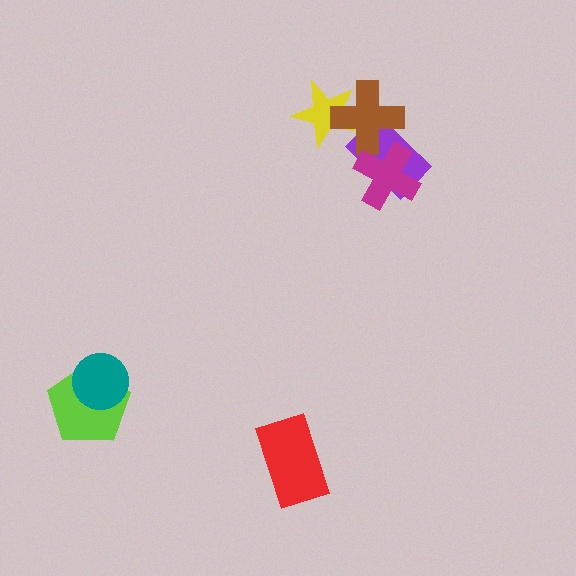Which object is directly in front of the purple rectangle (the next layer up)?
The brown cross is directly in front of the purple rectangle.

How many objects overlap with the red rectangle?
0 objects overlap with the red rectangle.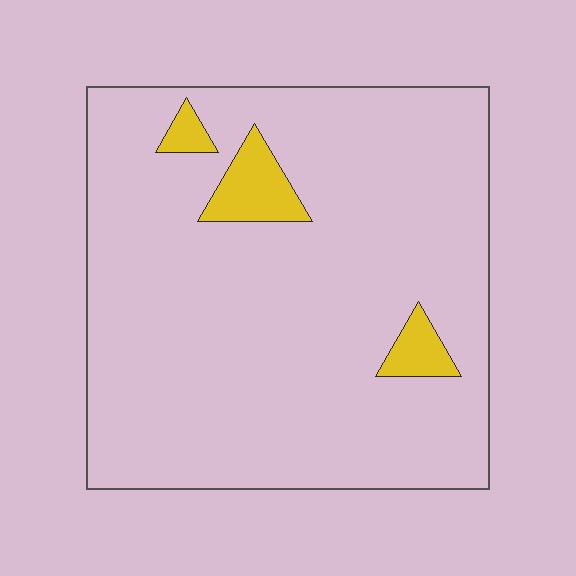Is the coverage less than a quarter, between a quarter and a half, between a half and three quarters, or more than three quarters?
Less than a quarter.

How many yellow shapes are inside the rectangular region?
3.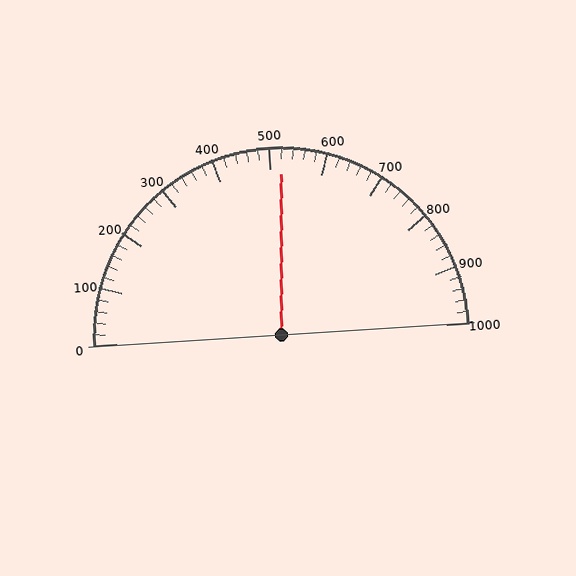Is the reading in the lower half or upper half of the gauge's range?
The reading is in the upper half of the range (0 to 1000).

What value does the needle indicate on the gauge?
The needle indicates approximately 520.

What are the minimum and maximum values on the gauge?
The gauge ranges from 0 to 1000.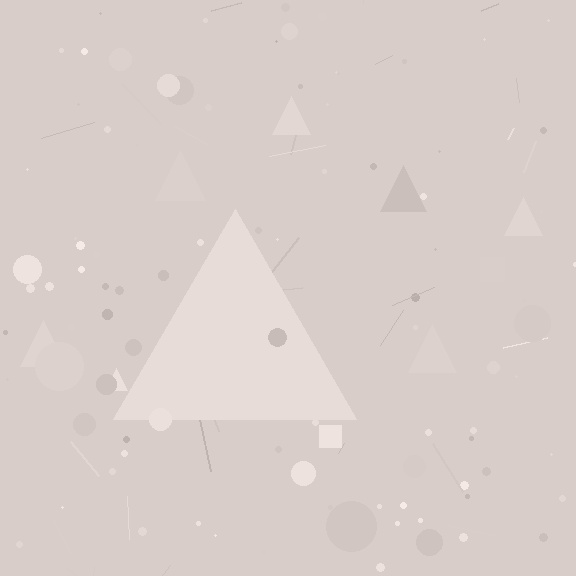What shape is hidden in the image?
A triangle is hidden in the image.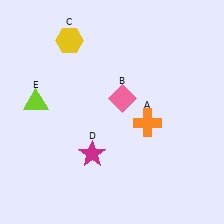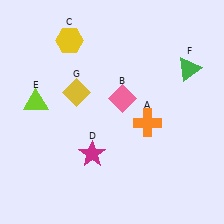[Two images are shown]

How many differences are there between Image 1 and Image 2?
There are 2 differences between the two images.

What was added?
A green triangle (F), a yellow diamond (G) were added in Image 2.